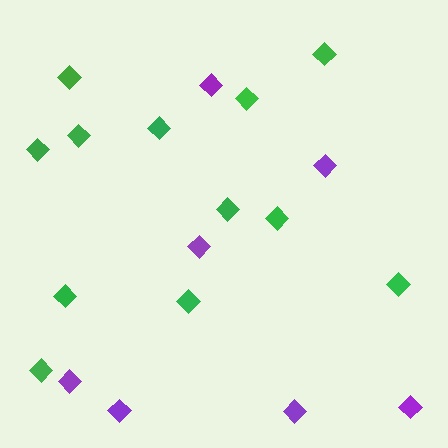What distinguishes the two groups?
There are 2 groups: one group of purple diamonds (7) and one group of green diamonds (12).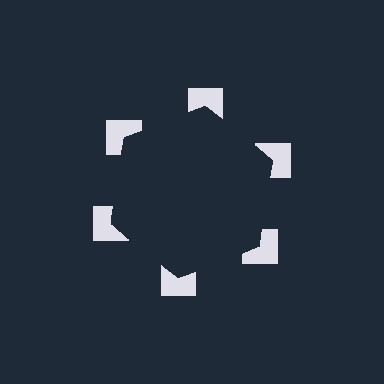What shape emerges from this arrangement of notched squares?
An illusory hexagon — its edges are inferred from the aligned wedge cuts in the notched squares, not physically drawn.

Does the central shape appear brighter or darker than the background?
It typically appears slightly darker than the background, even though no actual brightness change is drawn.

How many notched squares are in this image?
There are 6 — one at each vertex of the illusory hexagon.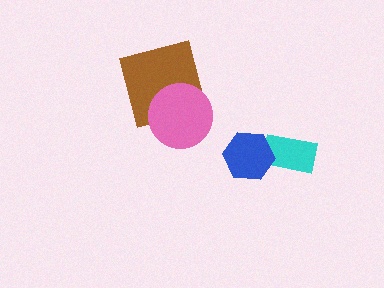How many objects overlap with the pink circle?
1 object overlaps with the pink circle.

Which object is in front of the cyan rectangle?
The blue hexagon is in front of the cyan rectangle.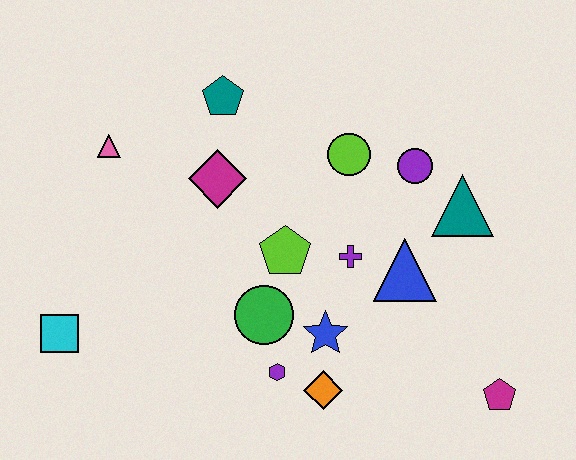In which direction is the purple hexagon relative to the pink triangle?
The purple hexagon is below the pink triangle.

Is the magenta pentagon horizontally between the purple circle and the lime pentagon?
No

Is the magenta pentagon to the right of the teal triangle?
Yes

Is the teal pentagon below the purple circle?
No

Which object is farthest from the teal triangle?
The cyan square is farthest from the teal triangle.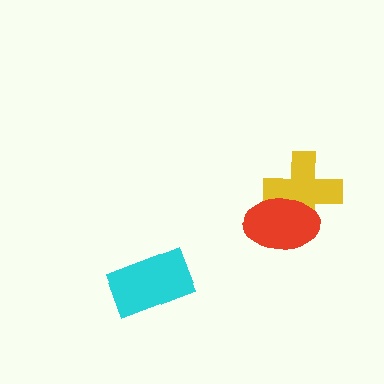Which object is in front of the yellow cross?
The red ellipse is in front of the yellow cross.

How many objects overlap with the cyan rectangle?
0 objects overlap with the cyan rectangle.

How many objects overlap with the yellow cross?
1 object overlaps with the yellow cross.